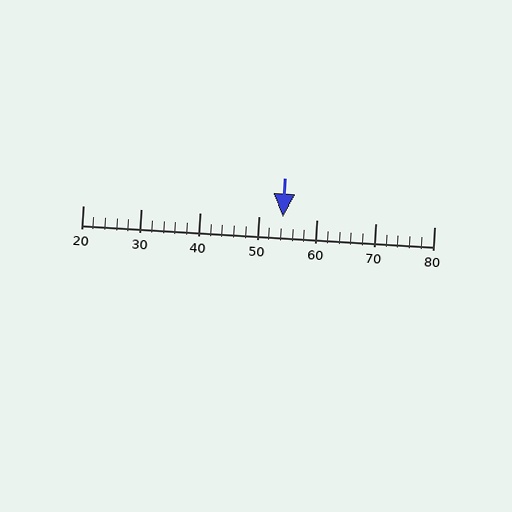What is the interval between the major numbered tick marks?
The major tick marks are spaced 10 units apart.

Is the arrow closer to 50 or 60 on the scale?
The arrow is closer to 50.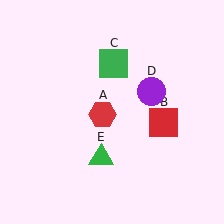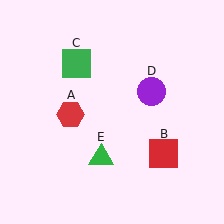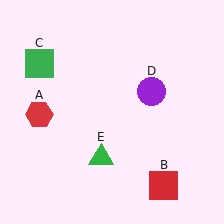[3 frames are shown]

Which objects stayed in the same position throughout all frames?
Purple circle (object D) and green triangle (object E) remained stationary.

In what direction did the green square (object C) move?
The green square (object C) moved left.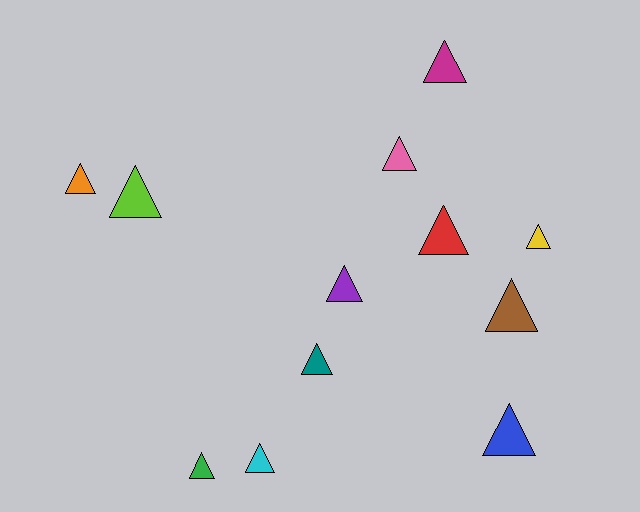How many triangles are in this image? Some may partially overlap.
There are 12 triangles.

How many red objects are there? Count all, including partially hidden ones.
There is 1 red object.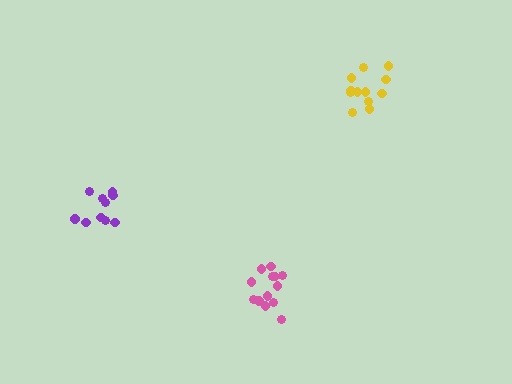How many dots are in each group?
Group 1: 13 dots, Group 2: 10 dots, Group 3: 12 dots (35 total).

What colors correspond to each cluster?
The clusters are colored: pink, purple, yellow.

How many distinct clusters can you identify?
There are 3 distinct clusters.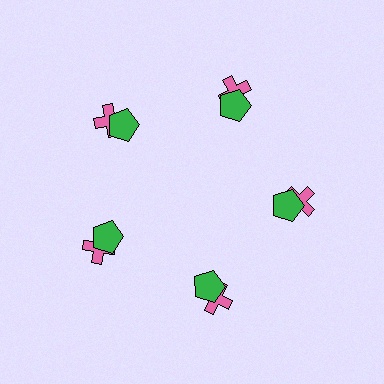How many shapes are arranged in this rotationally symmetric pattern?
There are 10 shapes, arranged in 5 groups of 2.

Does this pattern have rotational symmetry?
Yes, this pattern has 5-fold rotational symmetry. It looks the same after rotating 72 degrees around the center.